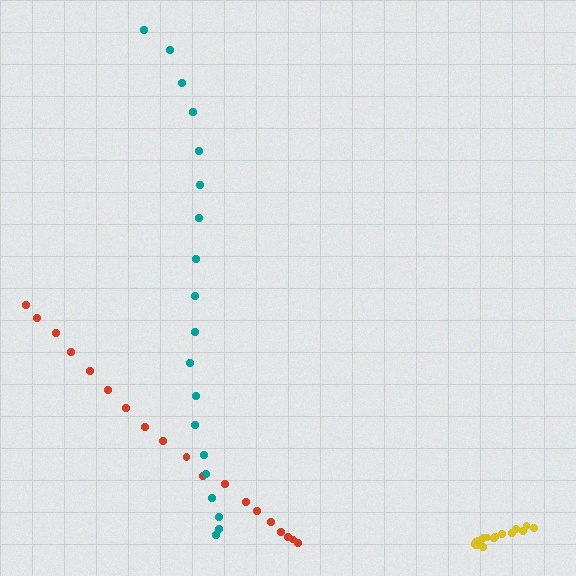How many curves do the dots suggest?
There are 3 distinct paths.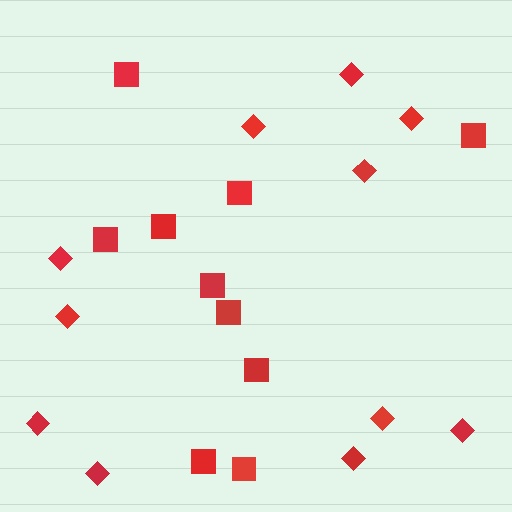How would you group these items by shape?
There are 2 groups: one group of squares (10) and one group of diamonds (11).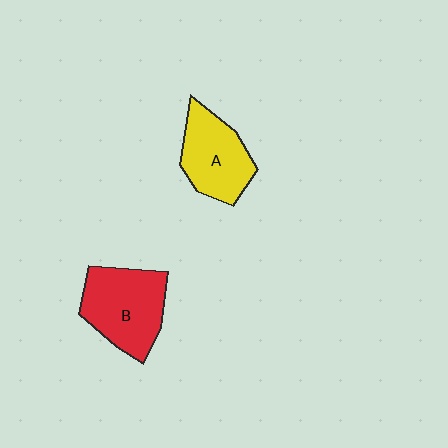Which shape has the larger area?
Shape B (red).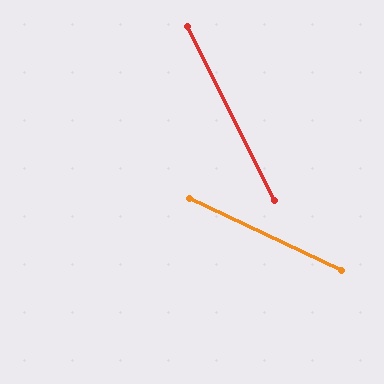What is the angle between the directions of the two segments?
Approximately 38 degrees.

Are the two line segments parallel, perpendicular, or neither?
Neither parallel nor perpendicular — they differ by about 38°.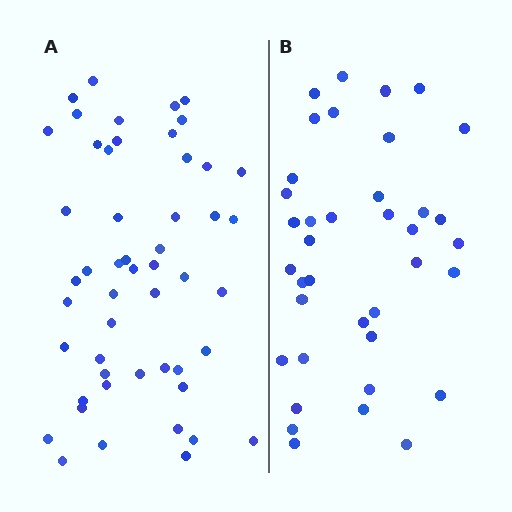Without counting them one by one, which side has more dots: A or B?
Region A (the left region) has more dots.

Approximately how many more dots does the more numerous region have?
Region A has approximately 15 more dots than region B.